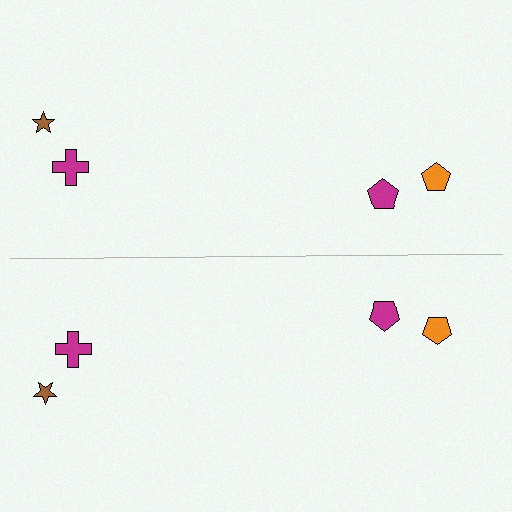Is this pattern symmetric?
Yes, this pattern has bilateral (reflection) symmetry.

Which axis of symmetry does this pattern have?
The pattern has a horizontal axis of symmetry running through the center of the image.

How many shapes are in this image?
There are 8 shapes in this image.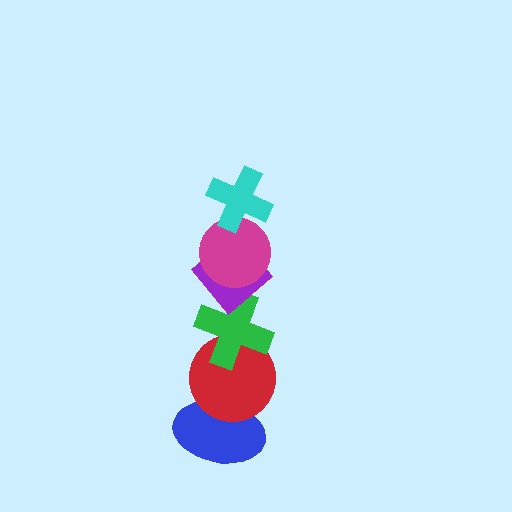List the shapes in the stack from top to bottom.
From top to bottom: the cyan cross, the magenta circle, the purple diamond, the green cross, the red circle, the blue ellipse.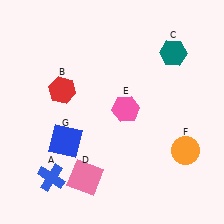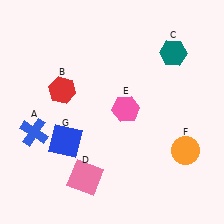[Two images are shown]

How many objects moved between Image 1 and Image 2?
1 object moved between the two images.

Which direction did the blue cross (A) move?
The blue cross (A) moved up.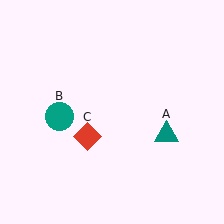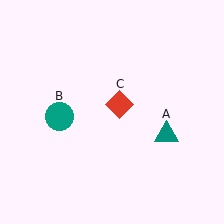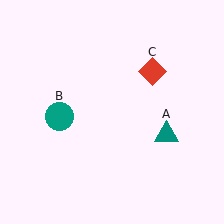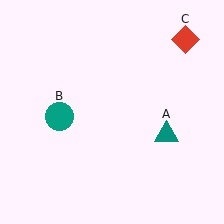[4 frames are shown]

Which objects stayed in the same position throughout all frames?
Teal triangle (object A) and teal circle (object B) remained stationary.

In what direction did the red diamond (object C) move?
The red diamond (object C) moved up and to the right.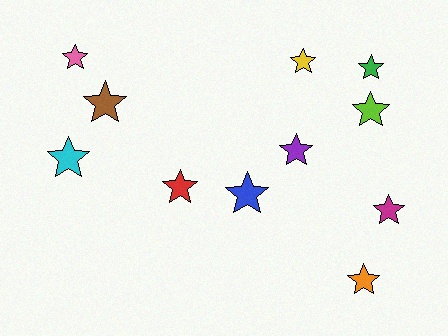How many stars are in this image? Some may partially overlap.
There are 11 stars.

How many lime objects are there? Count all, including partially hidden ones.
There is 1 lime object.